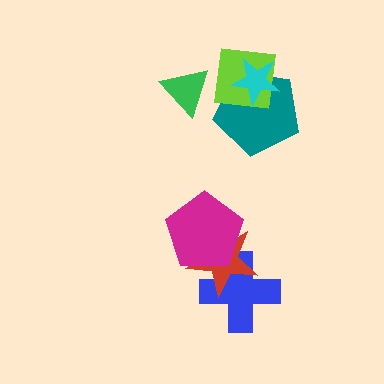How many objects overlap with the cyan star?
2 objects overlap with the cyan star.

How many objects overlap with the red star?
2 objects overlap with the red star.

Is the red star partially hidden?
Yes, it is partially covered by another shape.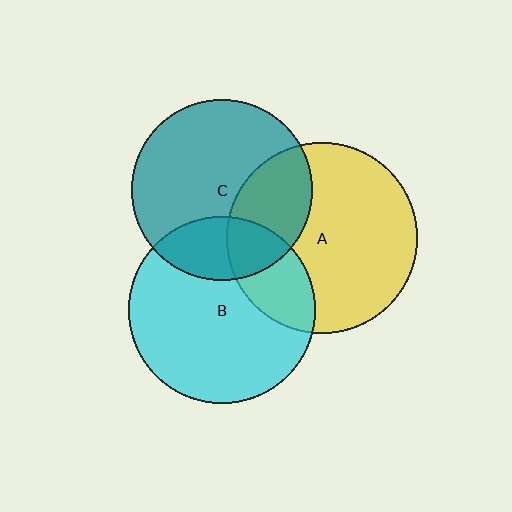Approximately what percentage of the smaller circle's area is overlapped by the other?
Approximately 25%.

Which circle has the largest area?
Circle A (yellow).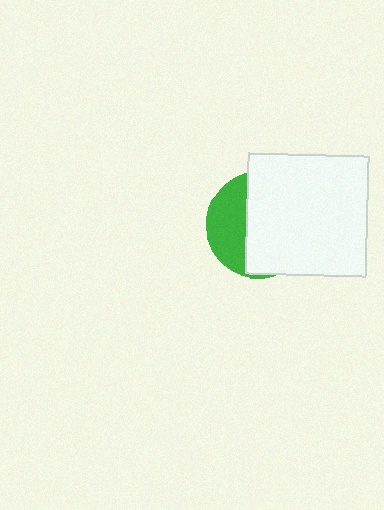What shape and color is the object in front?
The object in front is a white square.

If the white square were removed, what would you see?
You would see the complete green circle.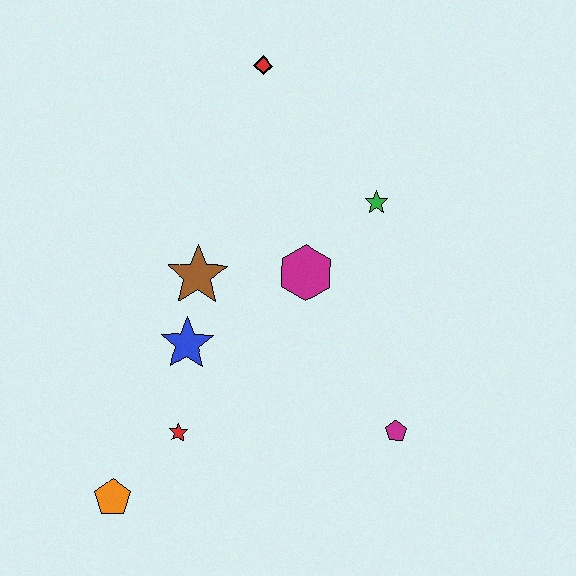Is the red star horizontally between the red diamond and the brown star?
No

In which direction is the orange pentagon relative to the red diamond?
The orange pentagon is below the red diamond.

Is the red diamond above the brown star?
Yes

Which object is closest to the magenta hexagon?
The green star is closest to the magenta hexagon.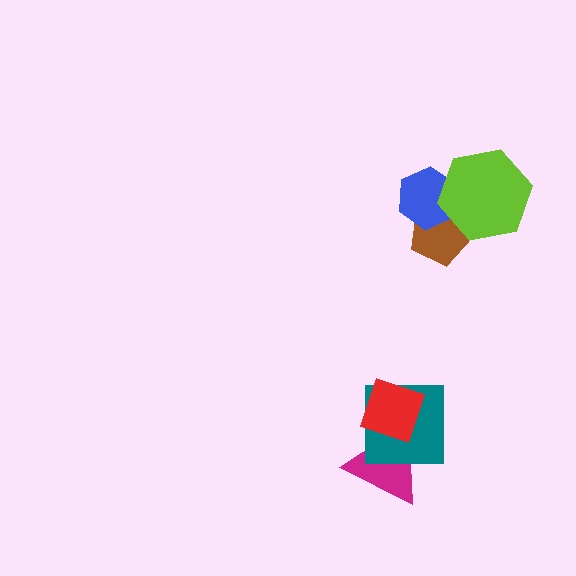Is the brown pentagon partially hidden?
Yes, it is partially covered by another shape.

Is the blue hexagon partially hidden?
Yes, it is partially covered by another shape.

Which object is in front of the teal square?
The red square is in front of the teal square.